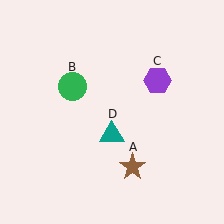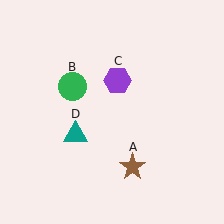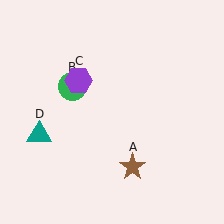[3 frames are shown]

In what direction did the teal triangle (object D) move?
The teal triangle (object D) moved left.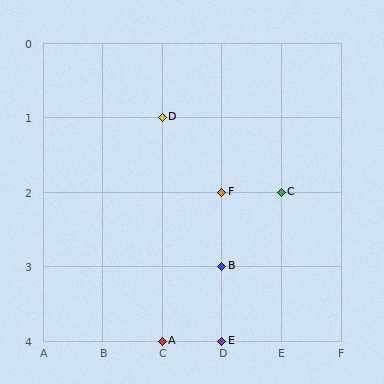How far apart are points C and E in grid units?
Points C and E are 1 column and 2 rows apart (about 2.2 grid units diagonally).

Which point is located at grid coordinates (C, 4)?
Point A is at (C, 4).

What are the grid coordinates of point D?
Point D is at grid coordinates (C, 1).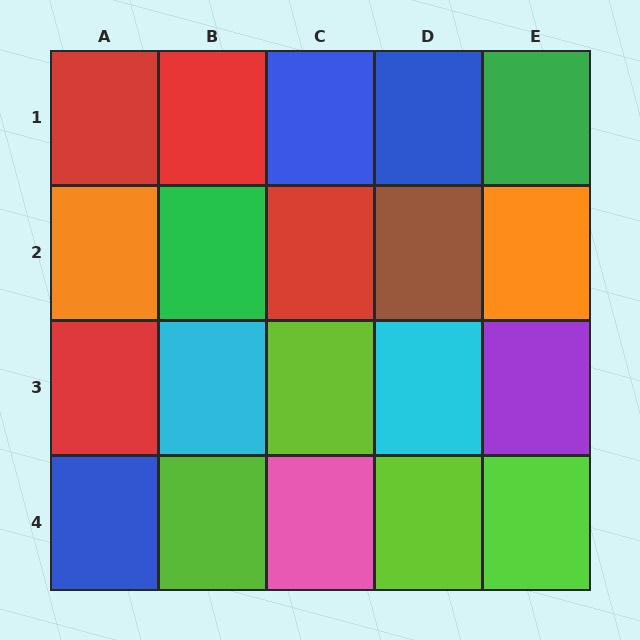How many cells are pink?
1 cell is pink.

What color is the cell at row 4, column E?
Lime.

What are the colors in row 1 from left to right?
Red, red, blue, blue, green.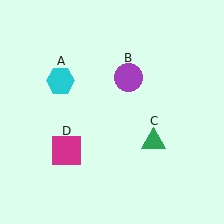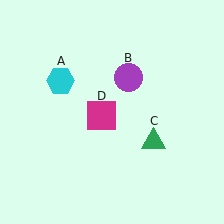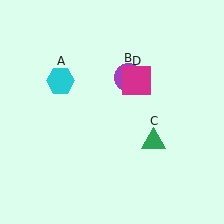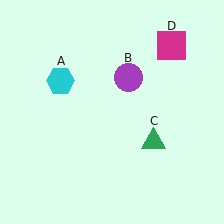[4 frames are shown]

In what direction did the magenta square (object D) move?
The magenta square (object D) moved up and to the right.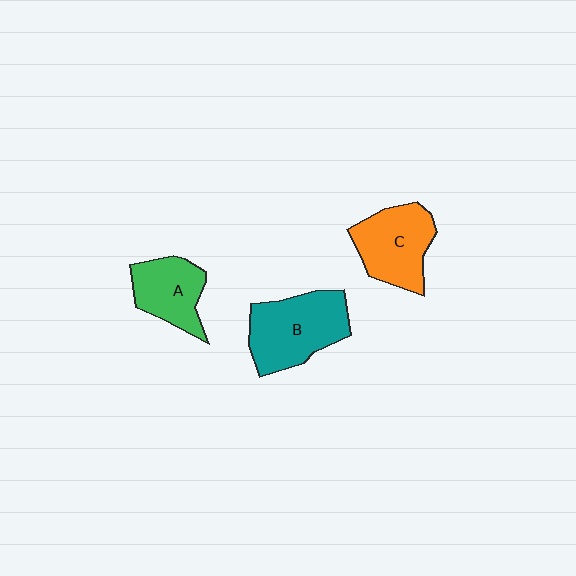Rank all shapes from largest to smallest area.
From largest to smallest: B (teal), C (orange), A (green).